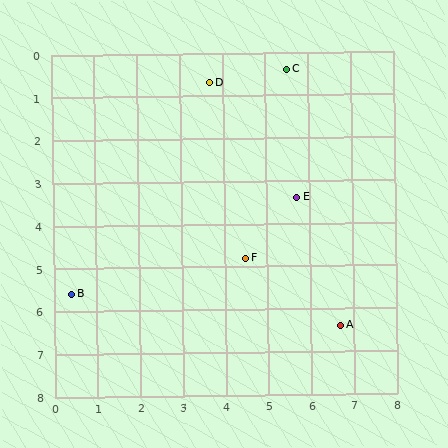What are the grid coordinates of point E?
Point E is at approximately (5.7, 3.4).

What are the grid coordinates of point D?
Point D is at approximately (3.7, 0.7).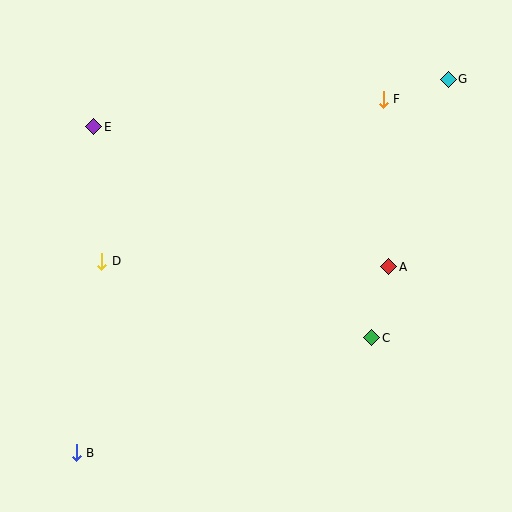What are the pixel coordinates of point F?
Point F is at (383, 99).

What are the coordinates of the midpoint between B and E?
The midpoint between B and E is at (85, 290).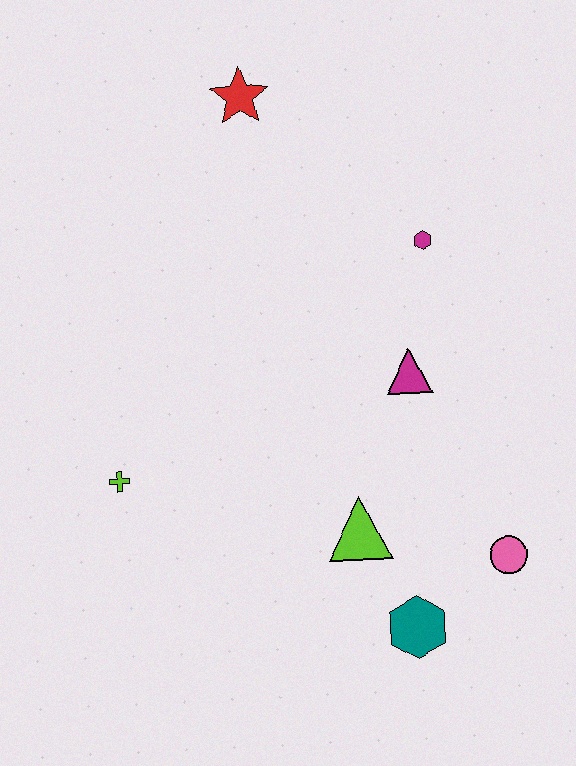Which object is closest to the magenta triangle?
The magenta hexagon is closest to the magenta triangle.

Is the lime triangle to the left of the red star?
No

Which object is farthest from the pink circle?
The red star is farthest from the pink circle.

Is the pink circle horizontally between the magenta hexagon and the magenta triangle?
No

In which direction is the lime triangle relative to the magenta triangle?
The lime triangle is below the magenta triangle.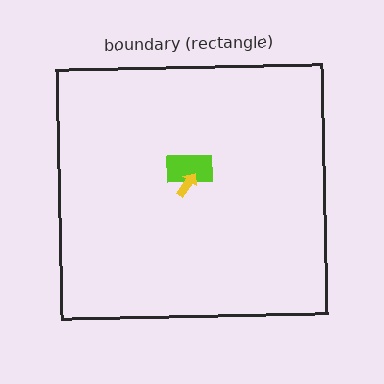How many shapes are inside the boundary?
2 inside, 0 outside.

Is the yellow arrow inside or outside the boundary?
Inside.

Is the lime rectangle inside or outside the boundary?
Inside.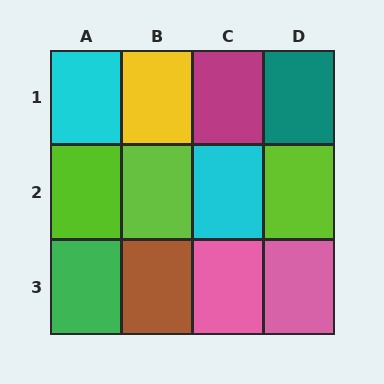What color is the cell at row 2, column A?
Lime.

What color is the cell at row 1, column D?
Teal.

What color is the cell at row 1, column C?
Magenta.